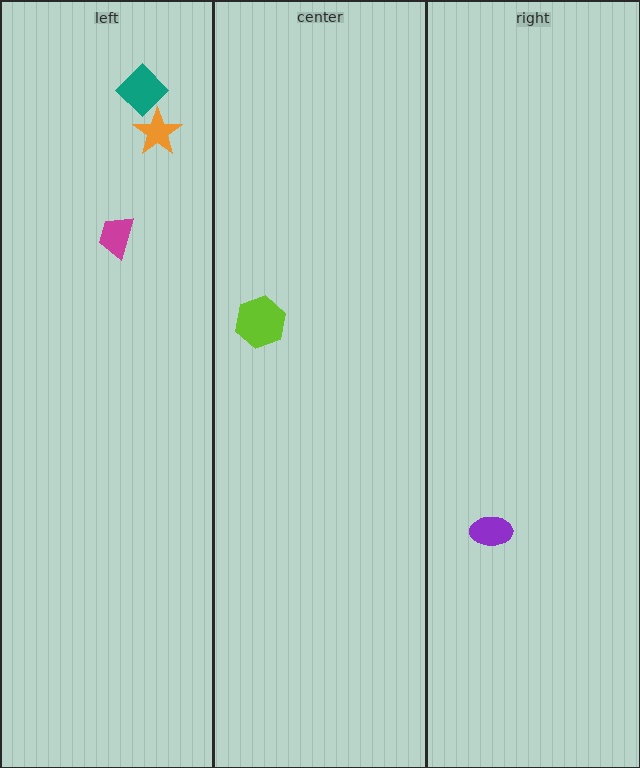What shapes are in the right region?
The purple ellipse.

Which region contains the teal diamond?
The left region.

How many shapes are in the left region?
3.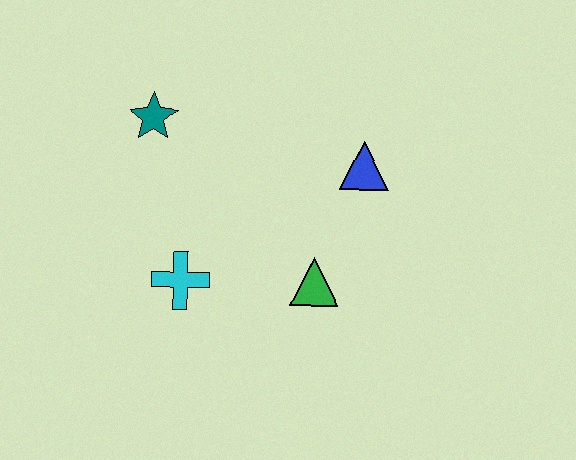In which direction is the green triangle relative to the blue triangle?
The green triangle is below the blue triangle.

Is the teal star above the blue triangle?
Yes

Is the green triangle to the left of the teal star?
No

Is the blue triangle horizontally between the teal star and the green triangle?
No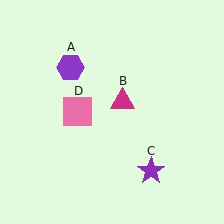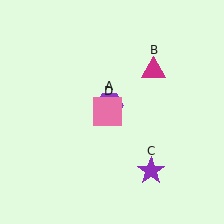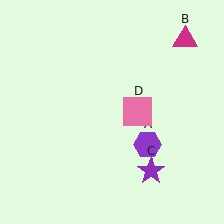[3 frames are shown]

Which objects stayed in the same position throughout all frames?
Purple star (object C) remained stationary.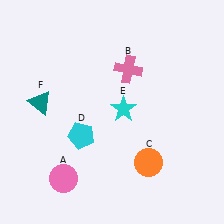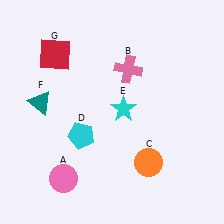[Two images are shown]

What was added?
A red square (G) was added in Image 2.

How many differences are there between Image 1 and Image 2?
There is 1 difference between the two images.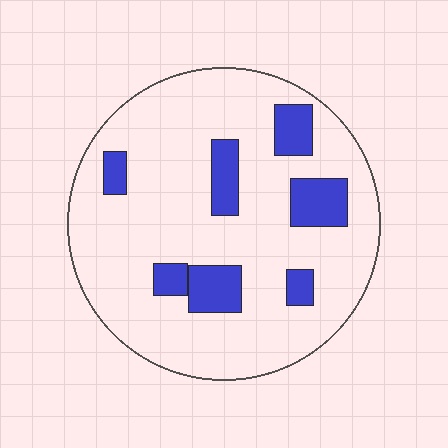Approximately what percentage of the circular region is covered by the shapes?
Approximately 15%.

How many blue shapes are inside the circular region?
7.